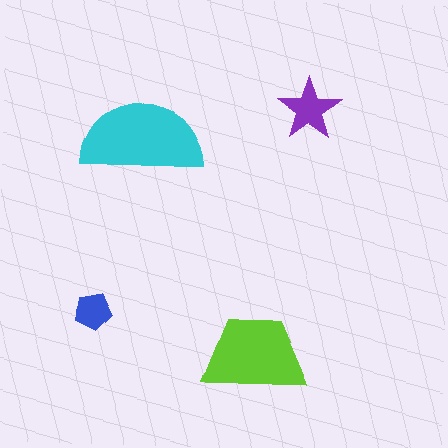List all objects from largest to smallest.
The cyan semicircle, the lime trapezoid, the purple star, the blue pentagon.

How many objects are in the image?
There are 4 objects in the image.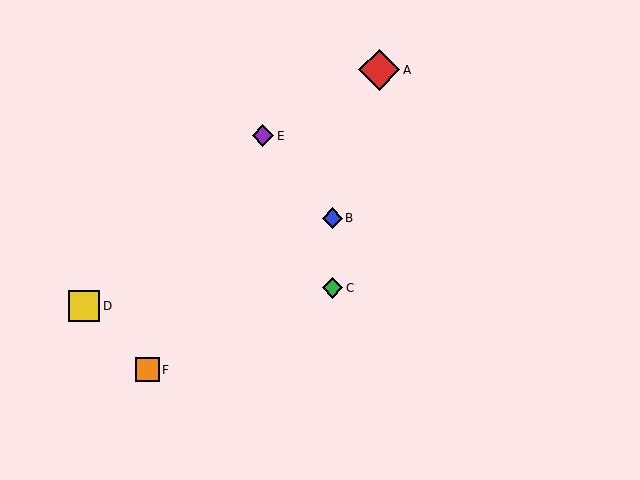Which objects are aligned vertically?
Objects B, C are aligned vertically.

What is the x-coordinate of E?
Object E is at x≈263.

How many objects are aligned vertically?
2 objects (B, C) are aligned vertically.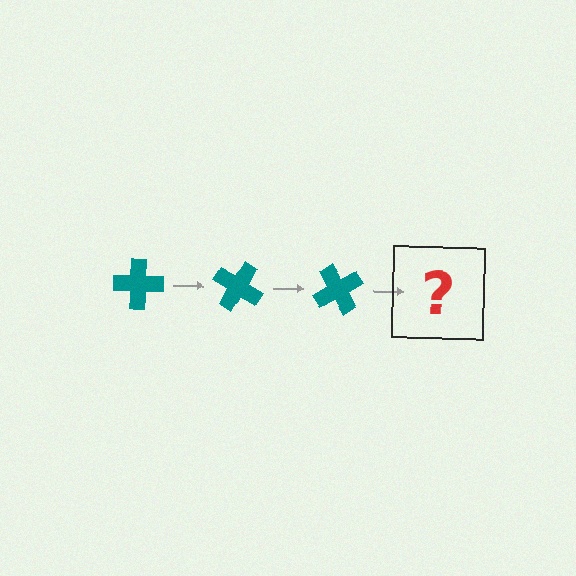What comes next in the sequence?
The next element should be a teal cross rotated 90 degrees.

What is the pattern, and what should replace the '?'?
The pattern is that the cross rotates 30 degrees each step. The '?' should be a teal cross rotated 90 degrees.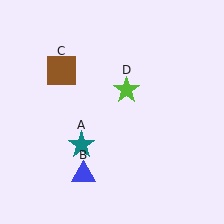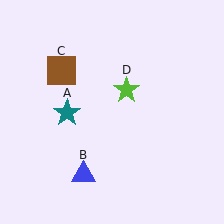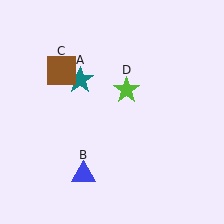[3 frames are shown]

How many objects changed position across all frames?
1 object changed position: teal star (object A).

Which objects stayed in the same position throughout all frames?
Blue triangle (object B) and brown square (object C) and lime star (object D) remained stationary.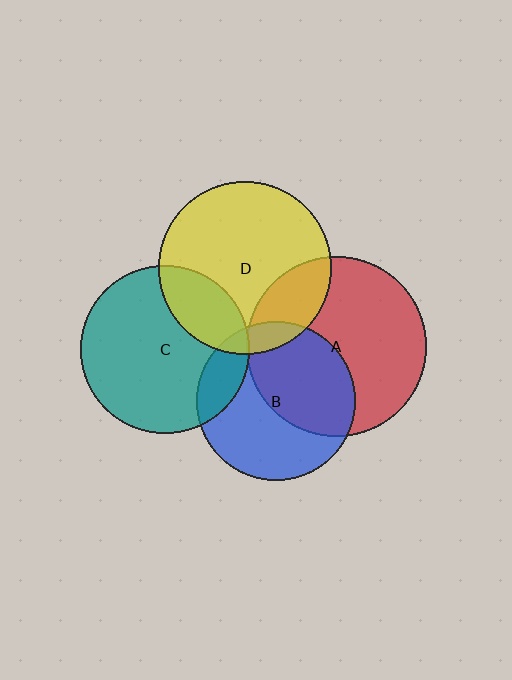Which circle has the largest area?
Circle A (red).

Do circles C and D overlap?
Yes.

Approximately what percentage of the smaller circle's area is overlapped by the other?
Approximately 20%.